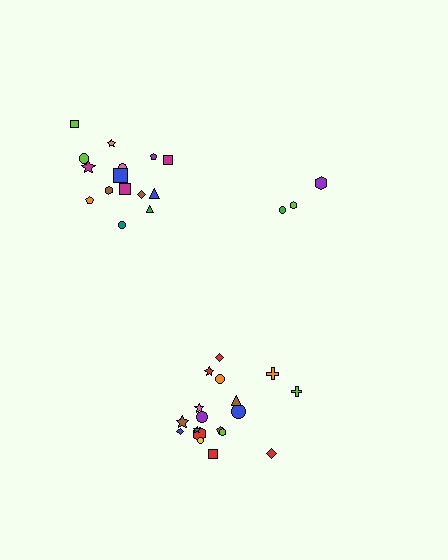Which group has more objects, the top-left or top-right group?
The top-left group.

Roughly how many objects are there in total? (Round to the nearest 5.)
Roughly 35 objects in total.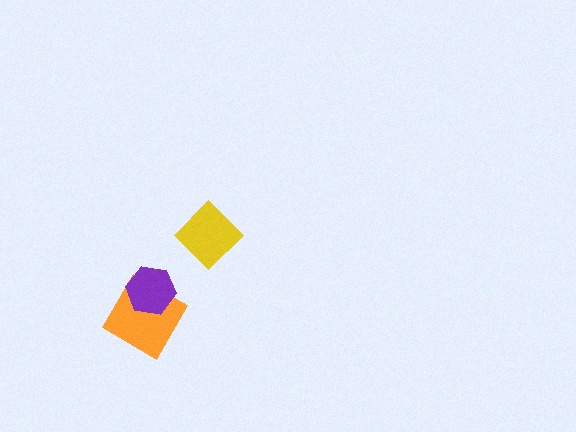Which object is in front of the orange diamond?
The purple hexagon is in front of the orange diamond.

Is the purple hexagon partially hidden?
No, no other shape covers it.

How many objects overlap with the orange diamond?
1 object overlaps with the orange diamond.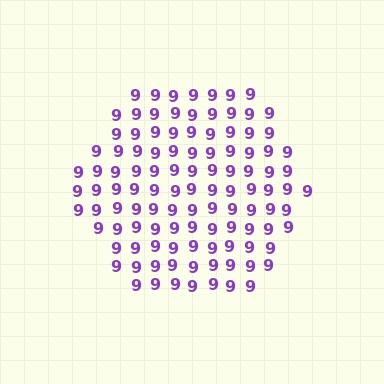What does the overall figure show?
The overall figure shows a hexagon.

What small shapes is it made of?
It is made of small digit 9's.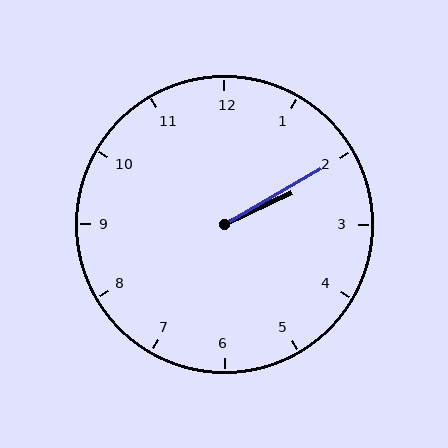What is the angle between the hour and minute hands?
Approximately 5 degrees.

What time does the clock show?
2:10.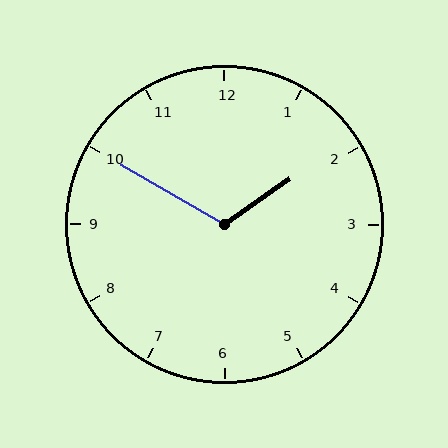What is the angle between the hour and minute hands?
Approximately 115 degrees.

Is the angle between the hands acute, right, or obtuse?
It is obtuse.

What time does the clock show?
1:50.